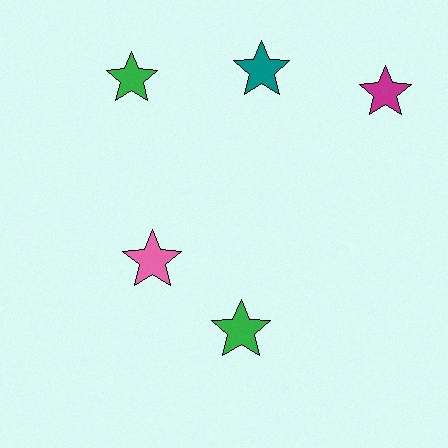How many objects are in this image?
There are 5 objects.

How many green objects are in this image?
There are 2 green objects.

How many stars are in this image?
There are 5 stars.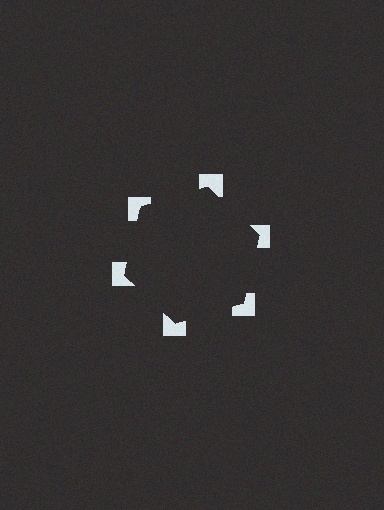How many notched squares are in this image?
There are 6 — one at each vertex of the illusory hexagon.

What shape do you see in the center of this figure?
An illusory hexagon — its edges are inferred from the aligned wedge cuts in the notched squares, not physically drawn.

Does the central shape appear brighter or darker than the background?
It typically appears slightly darker than the background, even though no actual brightness change is drawn.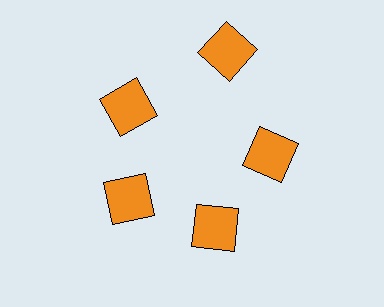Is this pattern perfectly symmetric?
No. The 5 orange squares are arranged in a ring, but one element near the 1 o'clock position is pushed outward from the center, breaking the 5-fold rotational symmetry.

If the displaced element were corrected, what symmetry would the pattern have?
It would have 5-fold rotational symmetry — the pattern would map onto itself every 72 degrees.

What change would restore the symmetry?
The symmetry would be restored by moving it inward, back onto the ring so that all 5 squares sit at equal angles and equal distance from the center.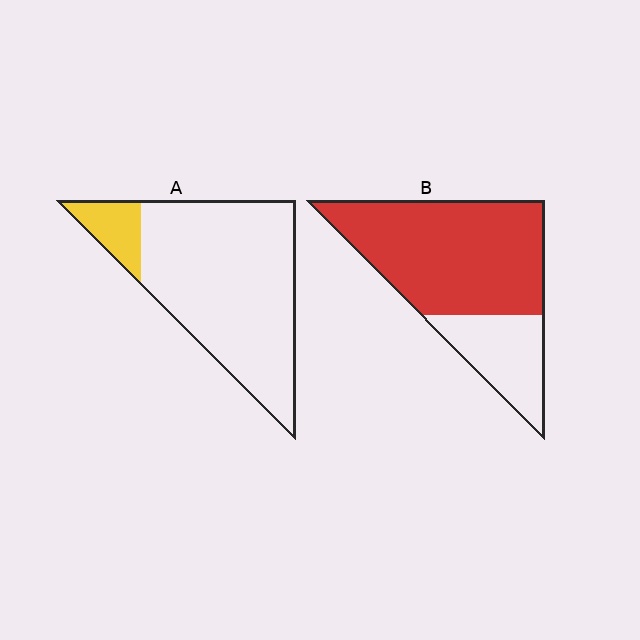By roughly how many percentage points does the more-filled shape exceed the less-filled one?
By roughly 60 percentage points (B over A).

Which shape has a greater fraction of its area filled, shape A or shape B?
Shape B.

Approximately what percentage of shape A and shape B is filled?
A is approximately 15% and B is approximately 75%.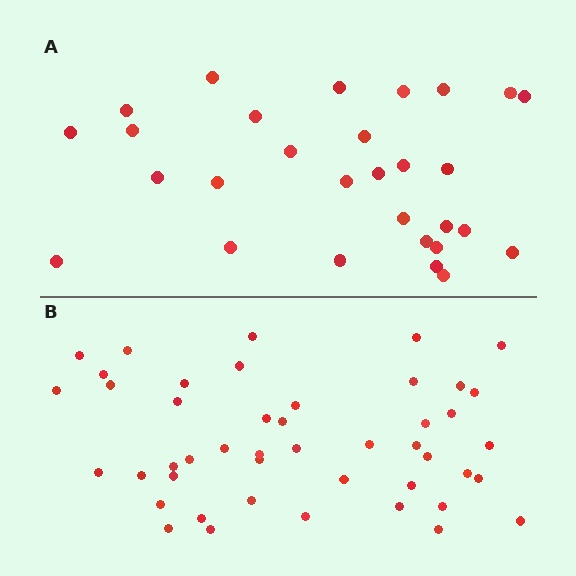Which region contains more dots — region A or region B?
Region B (the bottom region) has more dots.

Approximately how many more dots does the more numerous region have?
Region B has approximately 15 more dots than region A.